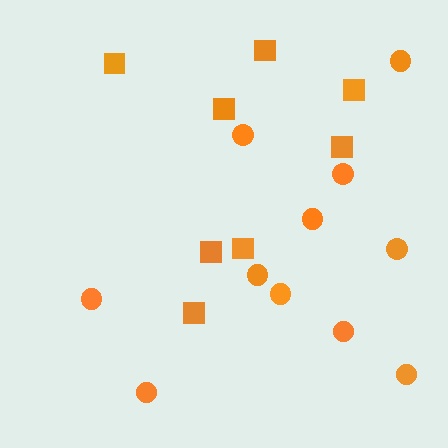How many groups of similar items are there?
There are 2 groups: one group of squares (8) and one group of circles (11).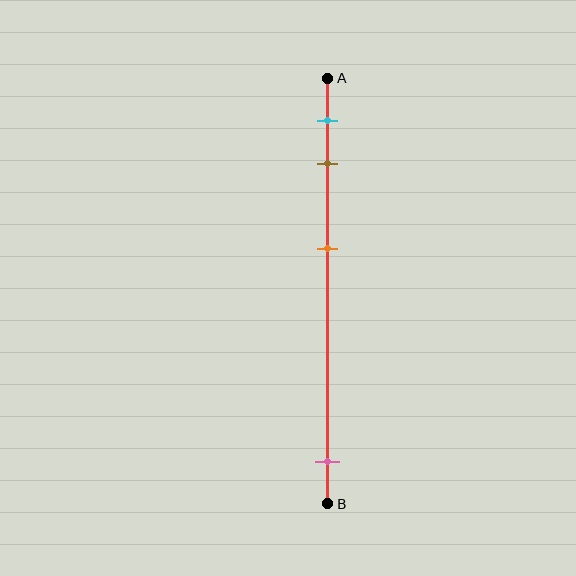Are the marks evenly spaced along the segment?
No, the marks are not evenly spaced.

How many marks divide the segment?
There are 4 marks dividing the segment.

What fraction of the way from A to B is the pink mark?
The pink mark is approximately 90% (0.9) of the way from A to B.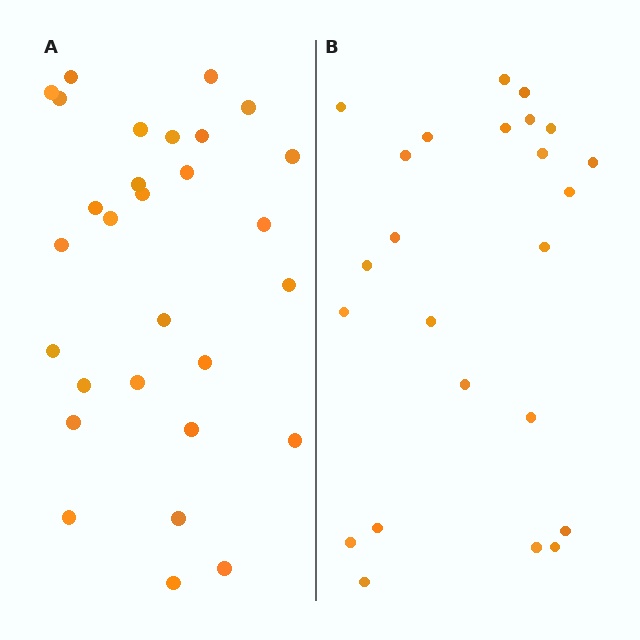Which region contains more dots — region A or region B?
Region A (the left region) has more dots.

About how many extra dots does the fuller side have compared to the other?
Region A has about 5 more dots than region B.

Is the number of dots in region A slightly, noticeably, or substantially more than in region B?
Region A has only slightly more — the two regions are fairly close. The ratio is roughly 1.2 to 1.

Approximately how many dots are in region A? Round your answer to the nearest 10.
About 30 dots. (The exact count is 29, which rounds to 30.)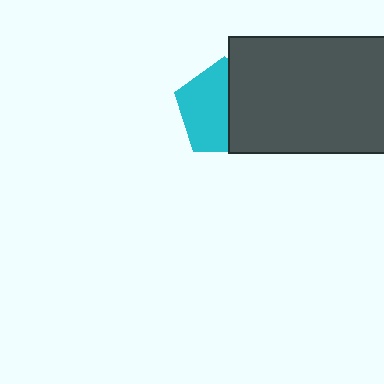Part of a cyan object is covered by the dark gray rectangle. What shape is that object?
It is a pentagon.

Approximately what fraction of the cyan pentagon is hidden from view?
Roughly 46% of the cyan pentagon is hidden behind the dark gray rectangle.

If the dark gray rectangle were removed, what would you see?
You would see the complete cyan pentagon.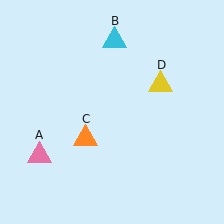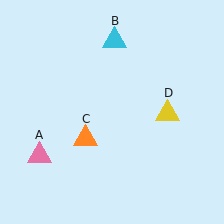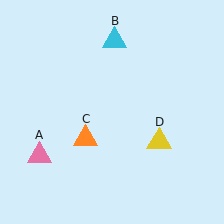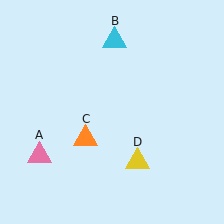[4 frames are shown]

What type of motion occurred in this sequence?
The yellow triangle (object D) rotated clockwise around the center of the scene.